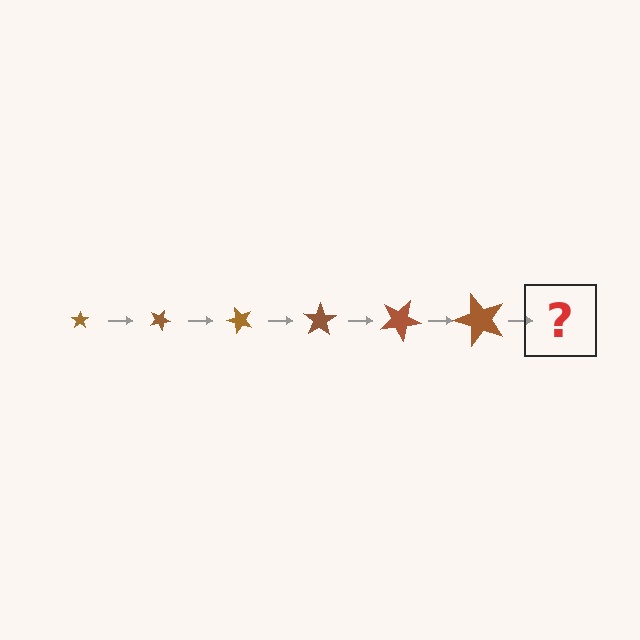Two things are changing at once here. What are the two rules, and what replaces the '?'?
The two rules are that the star grows larger each step and it rotates 25 degrees each step. The '?' should be a star, larger than the previous one and rotated 150 degrees from the start.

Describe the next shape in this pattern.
It should be a star, larger than the previous one and rotated 150 degrees from the start.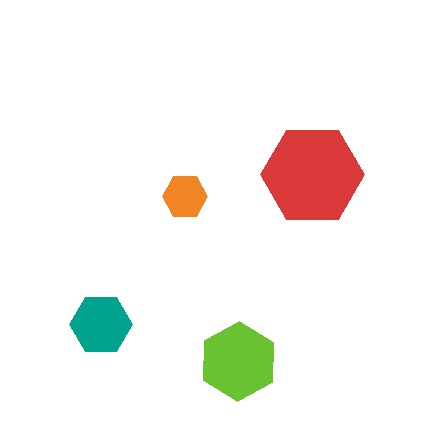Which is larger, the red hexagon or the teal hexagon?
The red one.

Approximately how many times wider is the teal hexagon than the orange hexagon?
About 1.5 times wider.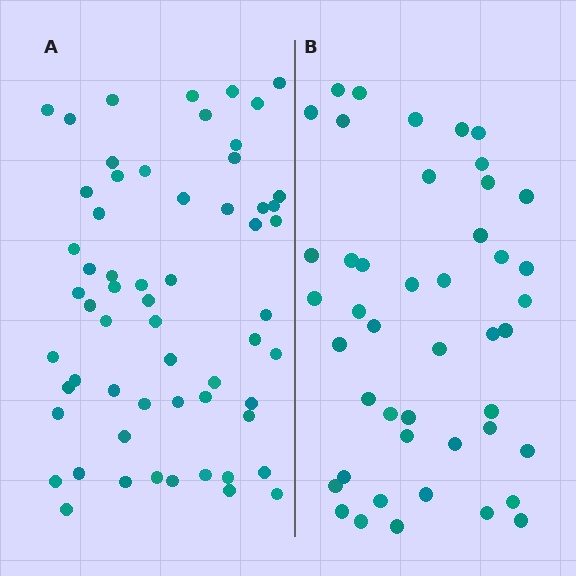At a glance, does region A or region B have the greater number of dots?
Region A (the left region) has more dots.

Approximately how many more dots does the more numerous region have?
Region A has approximately 15 more dots than region B.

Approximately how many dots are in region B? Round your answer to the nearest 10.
About 40 dots. (The exact count is 45, which rounds to 40.)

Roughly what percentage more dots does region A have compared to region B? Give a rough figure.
About 35% more.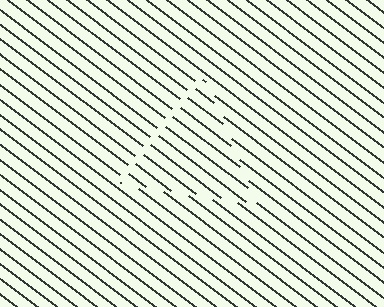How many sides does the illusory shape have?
3 sides — the line-ends trace a triangle.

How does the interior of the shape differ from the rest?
The interior of the shape contains the same grating, shifted by half a period — the contour is defined by the phase discontinuity where line-ends from the inner and outer gratings abut.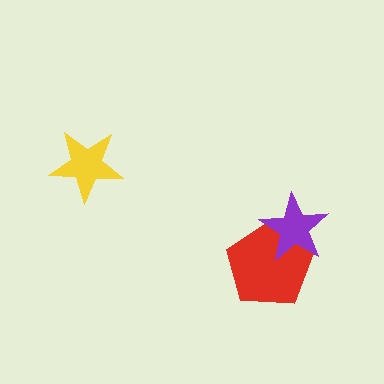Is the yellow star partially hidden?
No, no other shape covers it.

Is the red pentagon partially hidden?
Yes, it is partially covered by another shape.